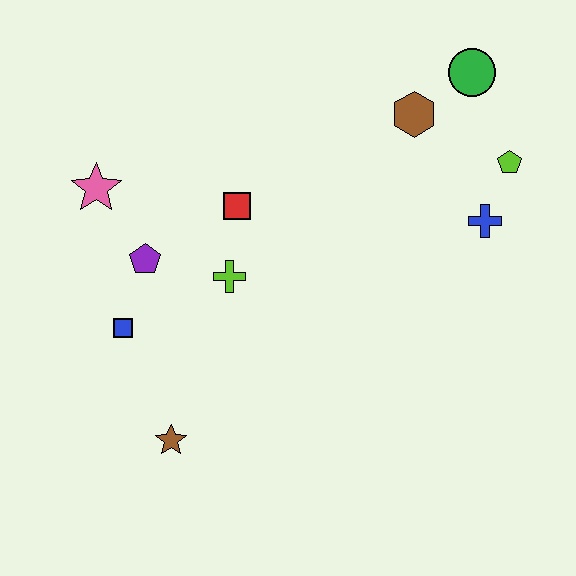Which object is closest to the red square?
The lime cross is closest to the red square.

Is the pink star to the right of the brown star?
No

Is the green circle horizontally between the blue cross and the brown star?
Yes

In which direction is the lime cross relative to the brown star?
The lime cross is above the brown star.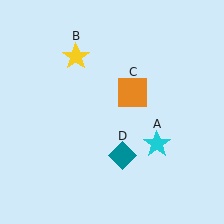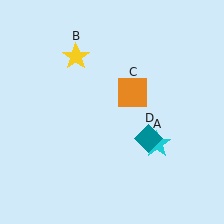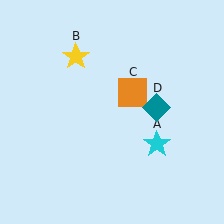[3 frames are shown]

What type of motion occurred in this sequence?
The teal diamond (object D) rotated counterclockwise around the center of the scene.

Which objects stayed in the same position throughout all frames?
Cyan star (object A) and yellow star (object B) and orange square (object C) remained stationary.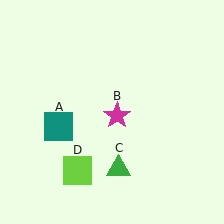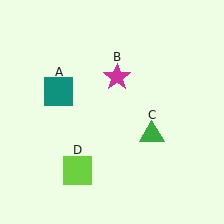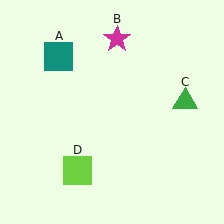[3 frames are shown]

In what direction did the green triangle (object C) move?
The green triangle (object C) moved up and to the right.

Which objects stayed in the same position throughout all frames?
Lime square (object D) remained stationary.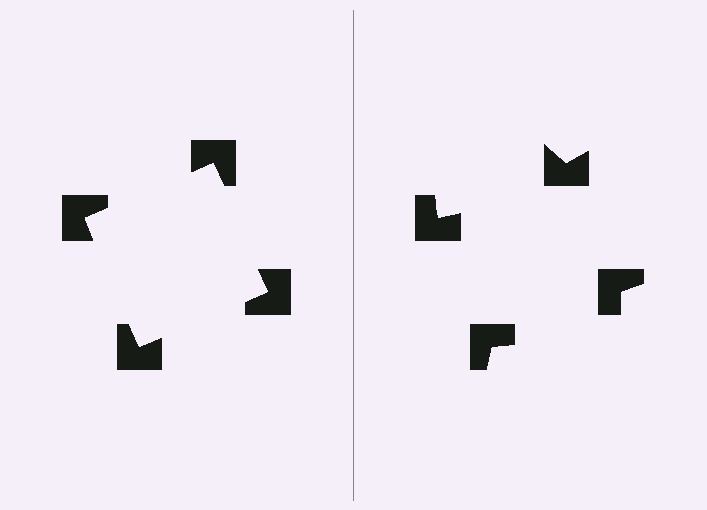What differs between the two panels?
The notched squares are positioned identically on both sides; only the wedge orientations differ. On the left they align to a square; on the right they are misaligned.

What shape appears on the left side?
An illusory square.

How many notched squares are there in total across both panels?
8 — 4 on each side.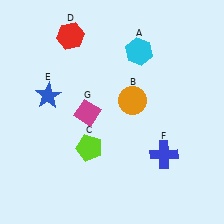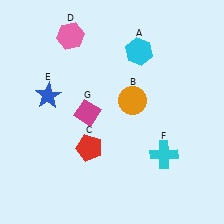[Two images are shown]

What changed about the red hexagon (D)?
In Image 1, D is red. In Image 2, it changed to pink.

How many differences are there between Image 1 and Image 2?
There are 3 differences between the two images.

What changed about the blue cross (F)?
In Image 1, F is blue. In Image 2, it changed to cyan.